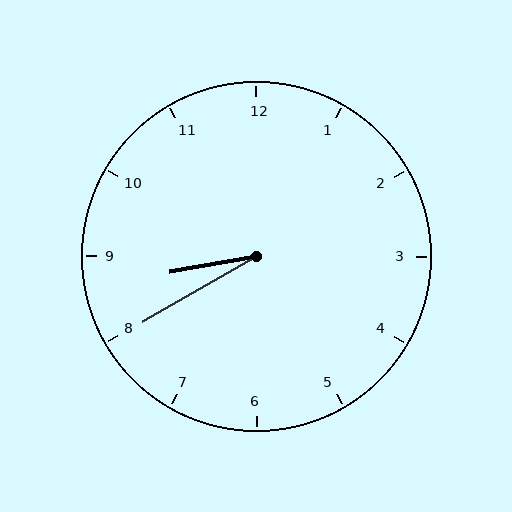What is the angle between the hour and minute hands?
Approximately 20 degrees.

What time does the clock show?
8:40.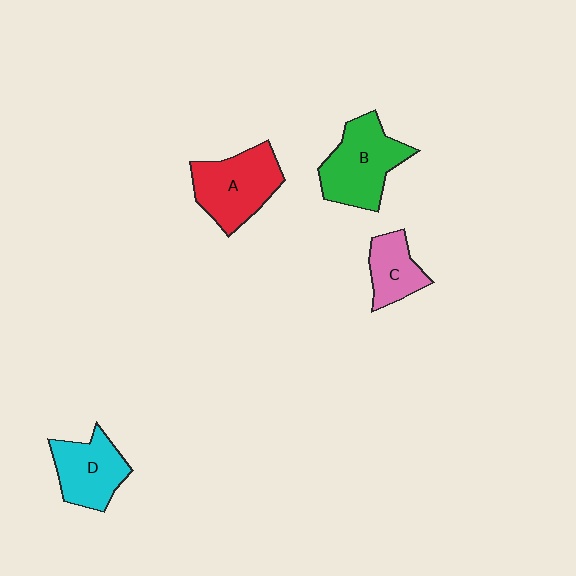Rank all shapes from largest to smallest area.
From largest to smallest: B (green), A (red), D (cyan), C (pink).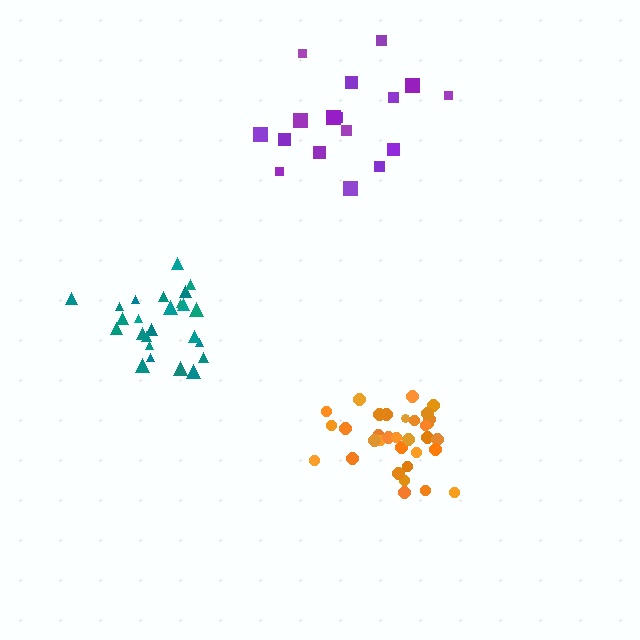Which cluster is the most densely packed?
Orange.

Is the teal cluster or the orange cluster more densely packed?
Orange.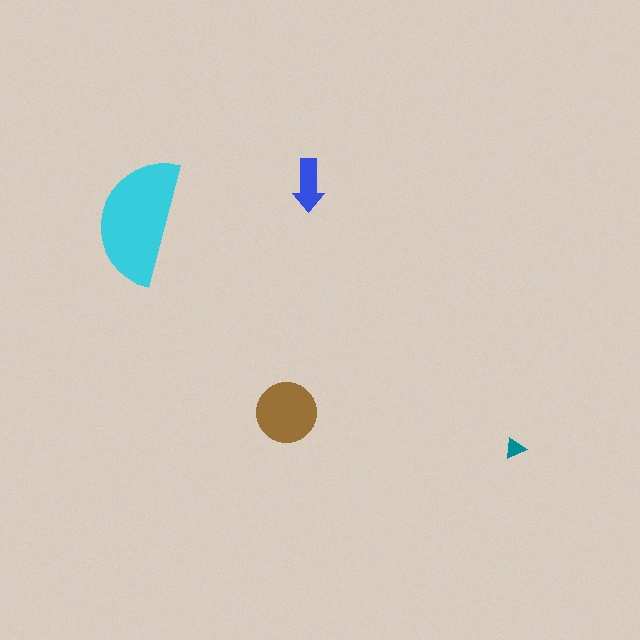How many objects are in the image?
There are 4 objects in the image.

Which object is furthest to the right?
The teal triangle is rightmost.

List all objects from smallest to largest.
The teal triangle, the blue arrow, the brown circle, the cyan semicircle.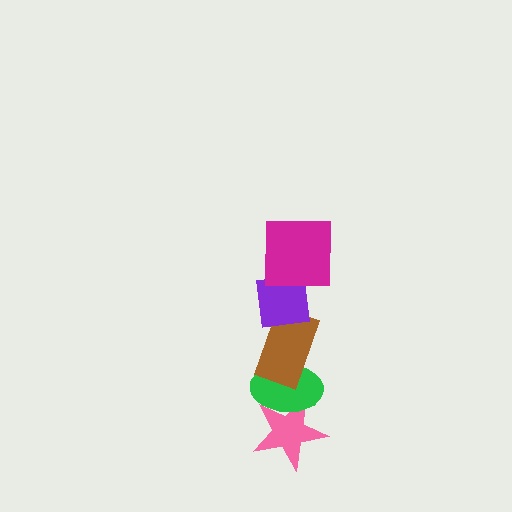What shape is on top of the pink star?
The green ellipse is on top of the pink star.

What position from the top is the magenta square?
The magenta square is 1st from the top.